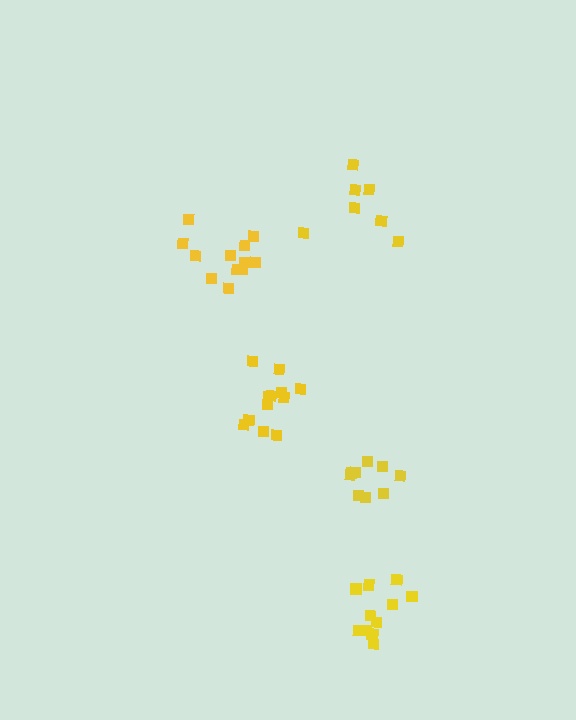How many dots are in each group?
Group 1: 9 dots, Group 2: 7 dots, Group 3: 12 dots, Group 4: 12 dots, Group 5: 12 dots (52 total).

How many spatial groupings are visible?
There are 5 spatial groupings.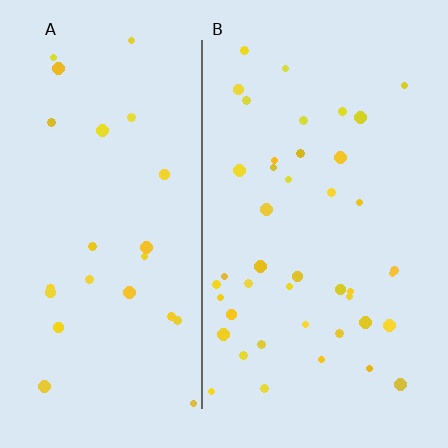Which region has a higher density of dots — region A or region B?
B (the right).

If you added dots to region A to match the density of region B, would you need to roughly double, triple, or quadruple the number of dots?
Approximately double.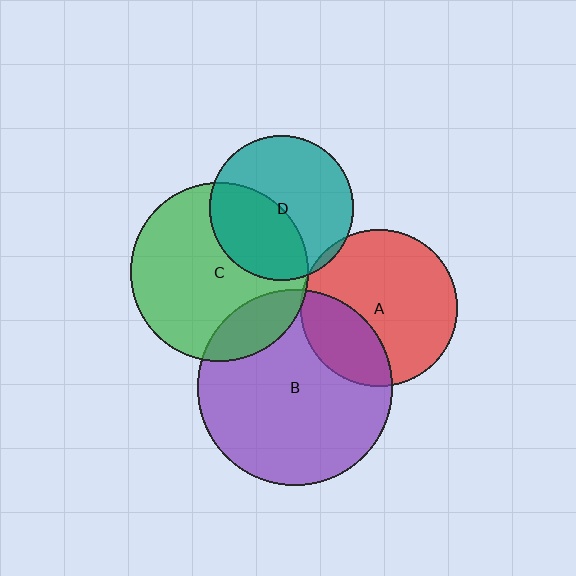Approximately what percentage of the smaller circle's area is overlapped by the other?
Approximately 40%.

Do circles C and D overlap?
Yes.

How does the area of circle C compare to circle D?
Approximately 1.5 times.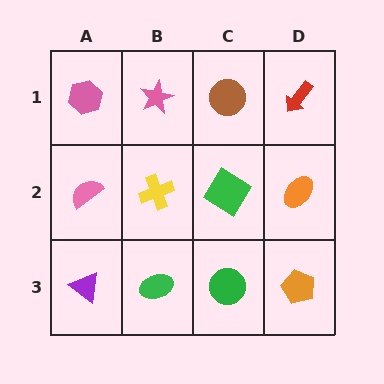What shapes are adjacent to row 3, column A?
A pink semicircle (row 2, column A), a green ellipse (row 3, column B).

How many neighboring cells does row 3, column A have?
2.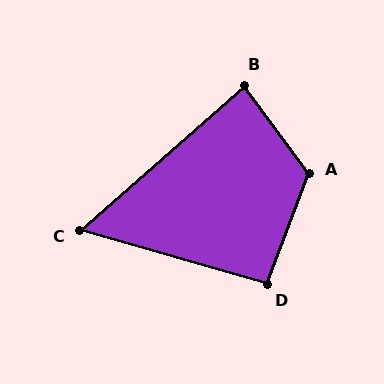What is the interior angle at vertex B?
Approximately 85 degrees (acute).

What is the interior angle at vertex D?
Approximately 95 degrees (obtuse).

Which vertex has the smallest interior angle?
C, at approximately 57 degrees.